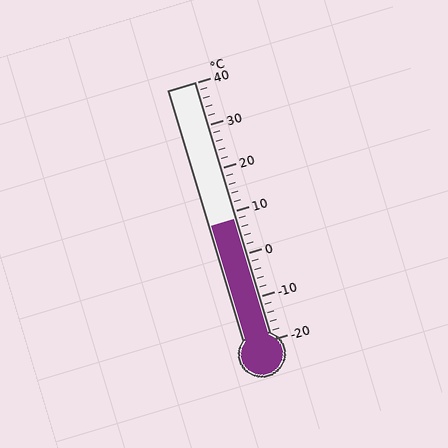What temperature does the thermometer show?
The thermometer shows approximately 8°C.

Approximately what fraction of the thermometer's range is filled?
The thermometer is filled to approximately 45% of its range.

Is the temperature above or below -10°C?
The temperature is above -10°C.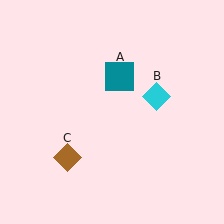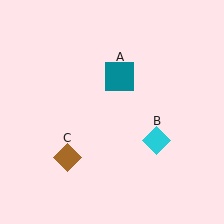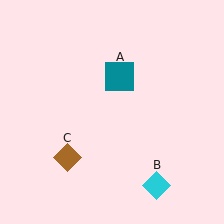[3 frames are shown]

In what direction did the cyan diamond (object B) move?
The cyan diamond (object B) moved down.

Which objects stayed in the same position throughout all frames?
Teal square (object A) and brown diamond (object C) remained stationary.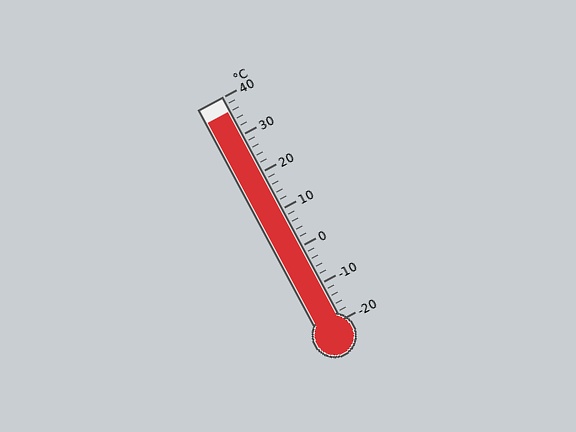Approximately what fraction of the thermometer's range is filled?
The thermometer is filled to approximately 95% of its range.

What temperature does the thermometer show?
The thermometer shows approximately 36°C.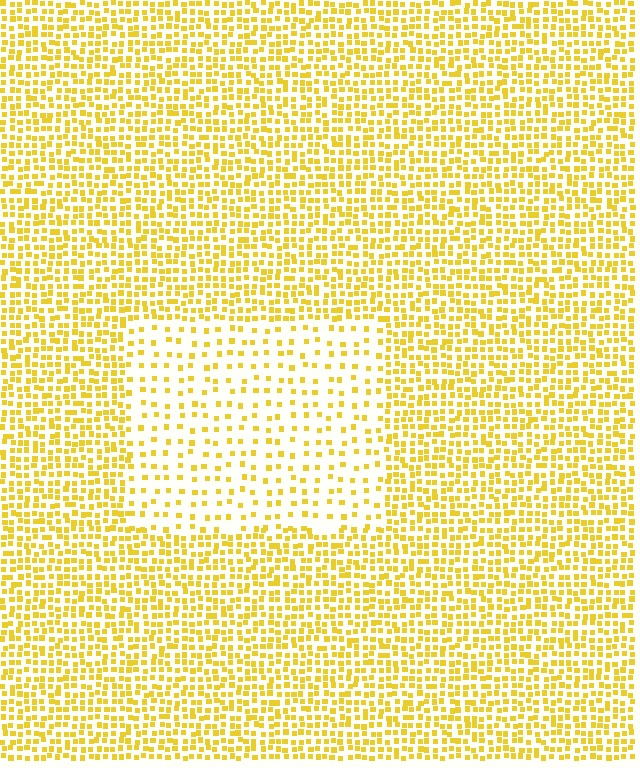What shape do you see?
I see a rectangle.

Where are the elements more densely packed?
The elements are more densely packed outside the rectangle boundary.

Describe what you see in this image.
The image contains small yellow elements arranged at two different densities. A rectangle-shaped region is visible where the elements are less densely packed than the surrounding area.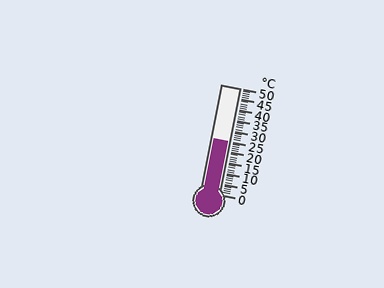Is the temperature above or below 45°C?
The temperature is below 45°C.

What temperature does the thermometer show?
The thermometer shows approximately 25°C.